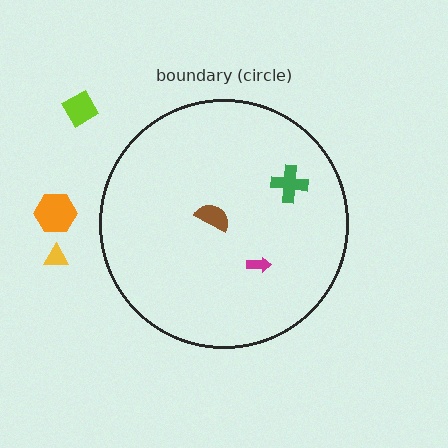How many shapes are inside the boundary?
3 inside, 3 outside.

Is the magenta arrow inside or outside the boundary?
Inside.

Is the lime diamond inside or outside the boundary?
Outside.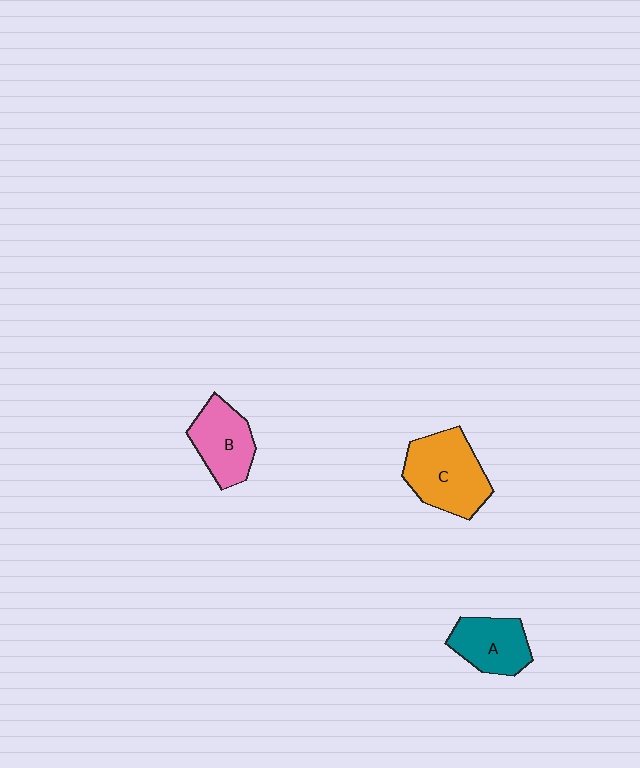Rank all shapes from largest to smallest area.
From largest to smallest: C (orange), B (pink), A (teal).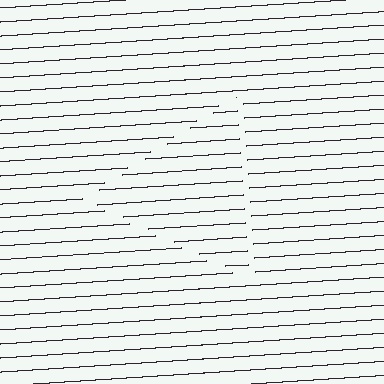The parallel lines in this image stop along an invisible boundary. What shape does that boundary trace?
An illusory triangle. The interior of the shape contains the same grating, shifted by half a period — the contour is defined by the phase discontinuity where line-ends from the inner and outer gratings abut.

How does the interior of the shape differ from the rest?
The interior of the shape contains the same grating, shifted by half a period — the contour is defined by the phase discontinuity where line-ends from the inner and outer gratings abut.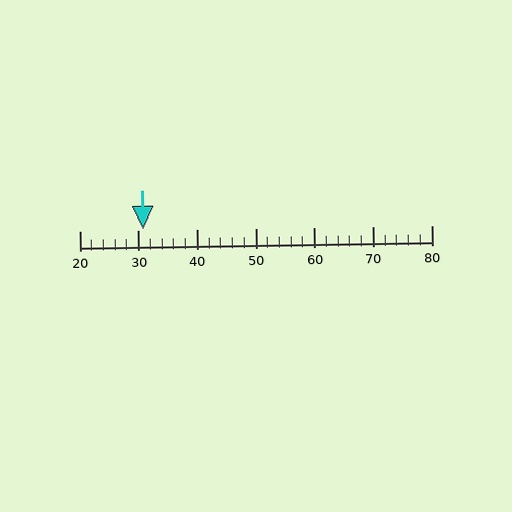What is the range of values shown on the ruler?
The ruler shows values from 20 to 80.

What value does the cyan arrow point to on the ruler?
The cyan arrow points to approximately 31.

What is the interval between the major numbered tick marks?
The major tick marks are spaced 10 units apart.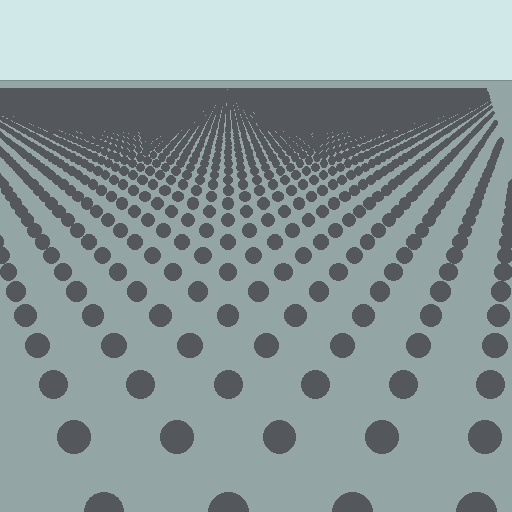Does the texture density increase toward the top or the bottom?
Density increases toward the top.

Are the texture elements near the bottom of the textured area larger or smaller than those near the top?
Larger. Near the bottom, elements are closer to the viewer and appear at a bigger on-screen size.